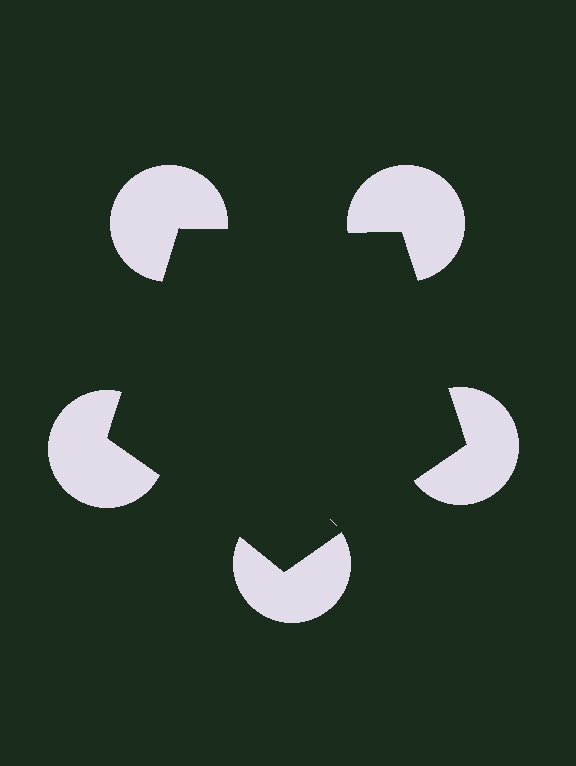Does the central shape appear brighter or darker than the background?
It typically appears slightly darker than the background, even though no actual brightness change is drawn.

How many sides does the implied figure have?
5 sides.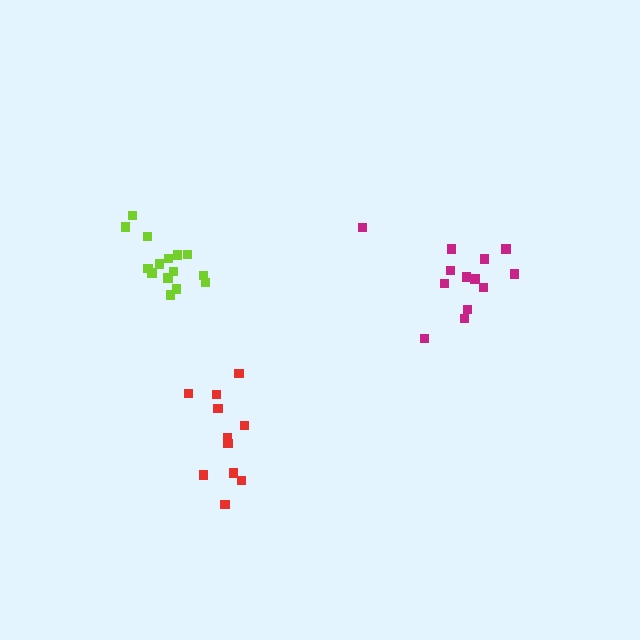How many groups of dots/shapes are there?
There are 3 groups.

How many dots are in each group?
Group 1: 11 dots, Group 2: 13 dots, Group 3: 15 dots (39 total).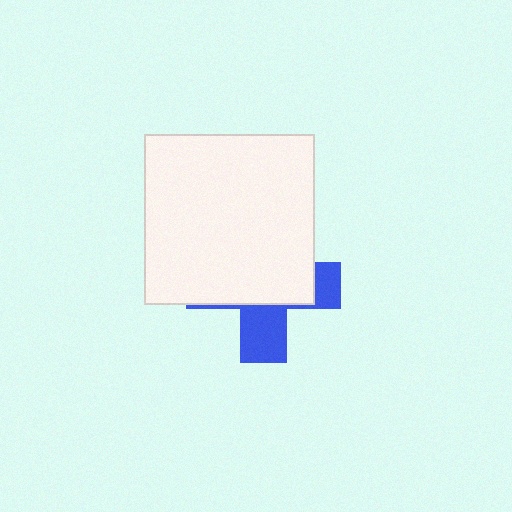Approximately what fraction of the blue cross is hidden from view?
Roughly 66% of the blue cross is hidden behind the white square.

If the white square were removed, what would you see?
You would see the complete blue cross.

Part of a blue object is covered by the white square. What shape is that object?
It is a cross.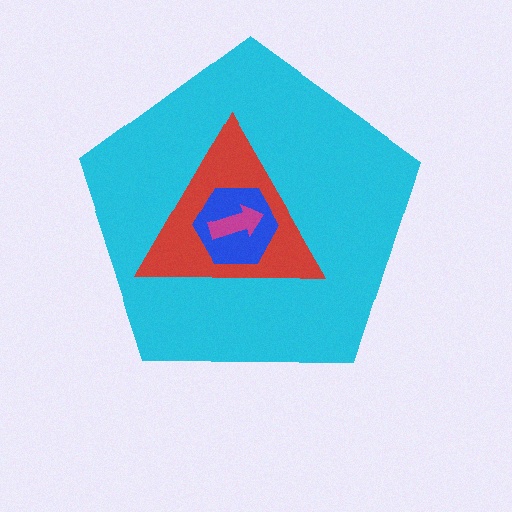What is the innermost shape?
The magenta arrow.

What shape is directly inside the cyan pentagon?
The red triangle.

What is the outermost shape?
The cyan pentagon.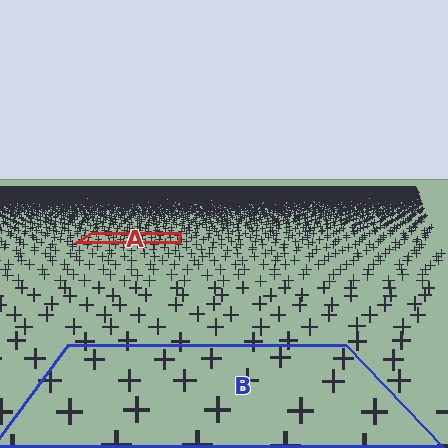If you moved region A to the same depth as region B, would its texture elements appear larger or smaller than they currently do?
They would appear larger. At a closer depth, the same texture elements are projected at a bigger on-screen size.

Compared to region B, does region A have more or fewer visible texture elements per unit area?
Region A has more texture elements per unit area — they are packed more densely because it is farther away.